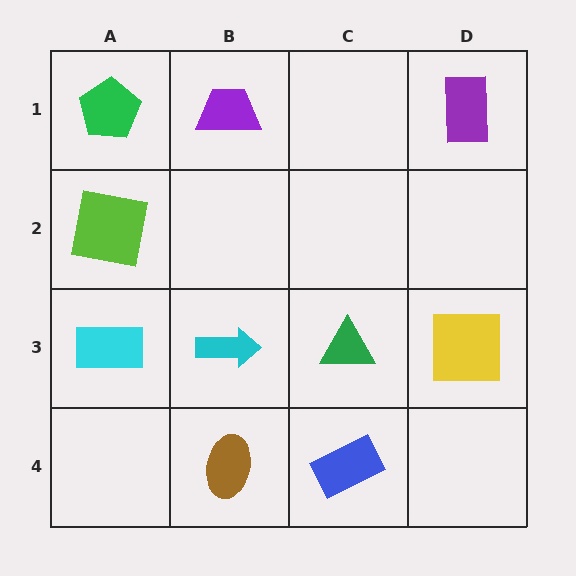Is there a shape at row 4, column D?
No, that cell is empty.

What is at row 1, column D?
A purple rectangle.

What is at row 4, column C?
A blue rectangle.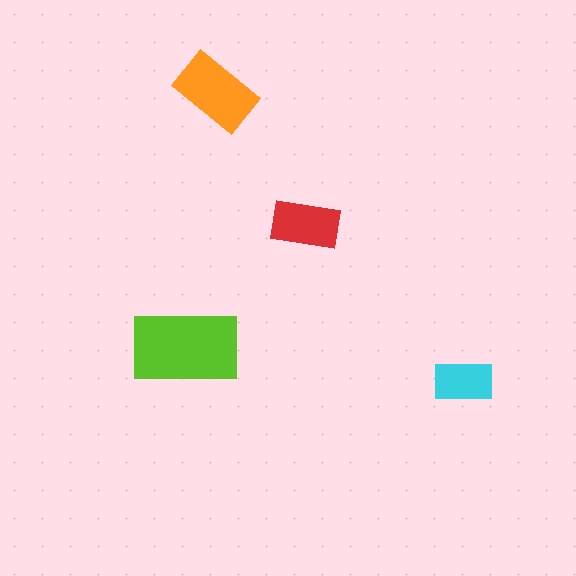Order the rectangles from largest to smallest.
the lime one, the orange one, the red one, the cyan one.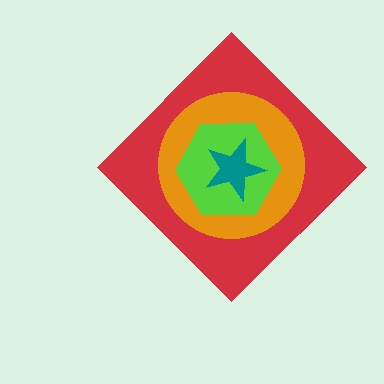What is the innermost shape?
The teal star.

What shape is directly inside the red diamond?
The orange circle.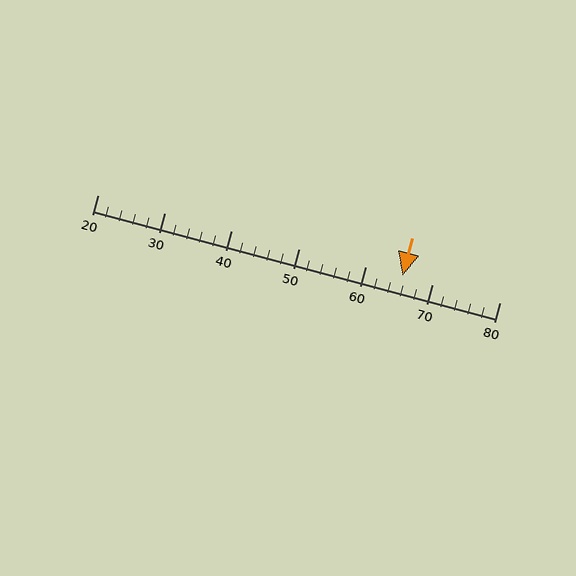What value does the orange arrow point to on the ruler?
The orange arrow points to approximately 66.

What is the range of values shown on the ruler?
The ruler shows values from 20 to 80.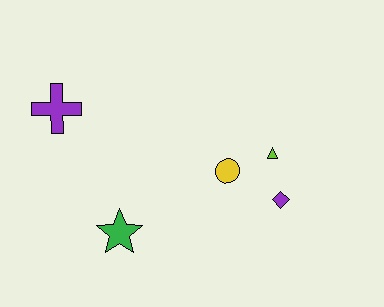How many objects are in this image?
There are 5 objects.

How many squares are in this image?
There are no squares.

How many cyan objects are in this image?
There are no cyan objects.